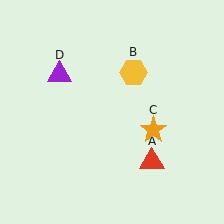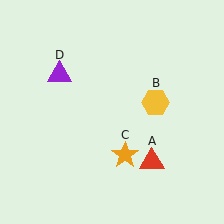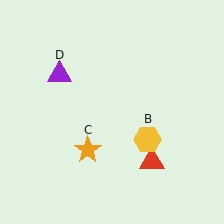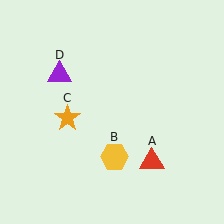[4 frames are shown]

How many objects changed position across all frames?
2 objects changed position: yellow hexagon (object B), orange star (object C).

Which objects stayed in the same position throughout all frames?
Red triangle (object A) and purple triangle (object D) remained stationary.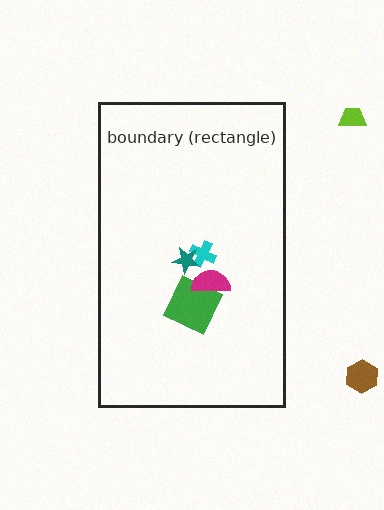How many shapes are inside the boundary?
4 inside, 2 outside.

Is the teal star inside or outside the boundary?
Inside.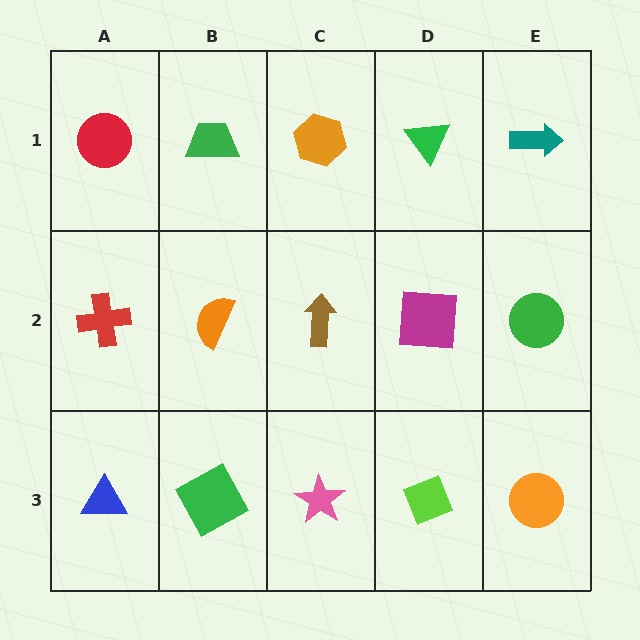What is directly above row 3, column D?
A magenta square.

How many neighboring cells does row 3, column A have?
2.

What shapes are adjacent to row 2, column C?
An orange hexagon (row 1, column C), a pink star (row 3, column C), an orange semicircle (row 2, column B), a magenta square (row 2, column D).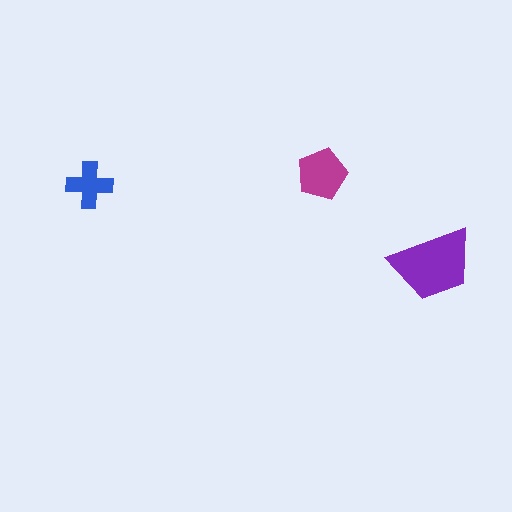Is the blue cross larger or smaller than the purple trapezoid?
Smaller.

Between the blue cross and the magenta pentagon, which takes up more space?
The magenta pentagon.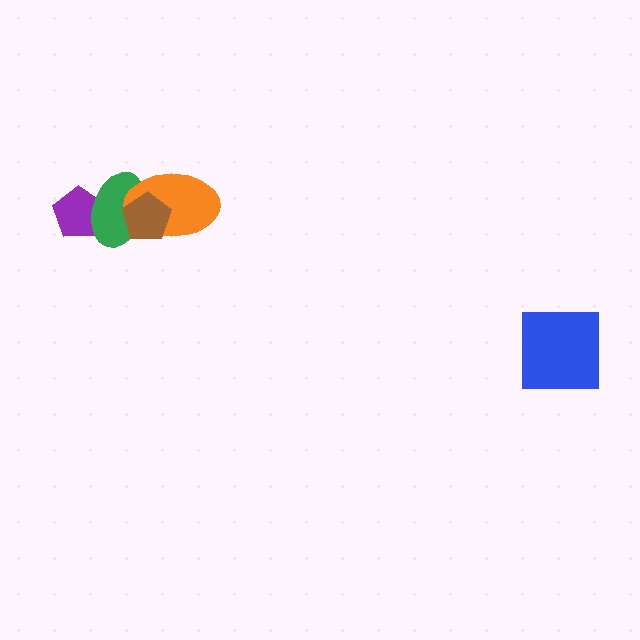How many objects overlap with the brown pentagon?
2 objects overlap with the brown pentagon.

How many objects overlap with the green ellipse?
3 objects overlap with the green ellipse.